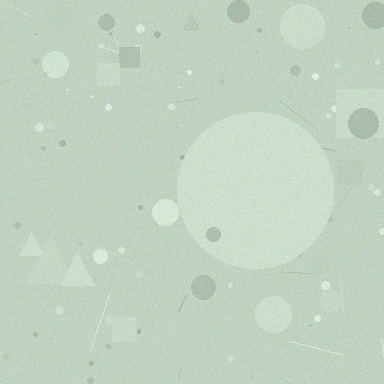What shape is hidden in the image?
A circle is hidden in the image.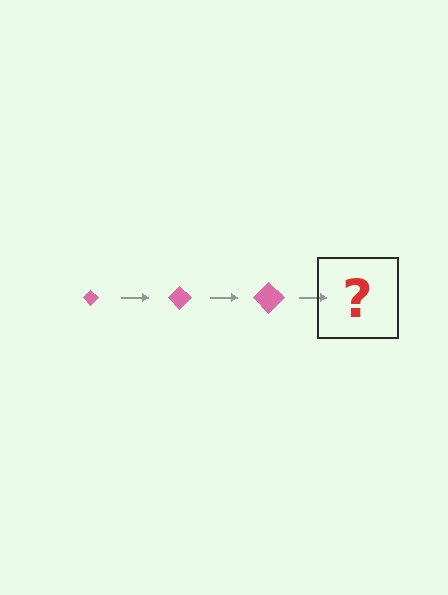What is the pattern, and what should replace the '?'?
The pattern is that the diamond gets progressively larger each step. The '?' should be a pink diamond, larger than the previous one.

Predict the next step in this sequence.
The next step is a pink diamond, larger than the previous one.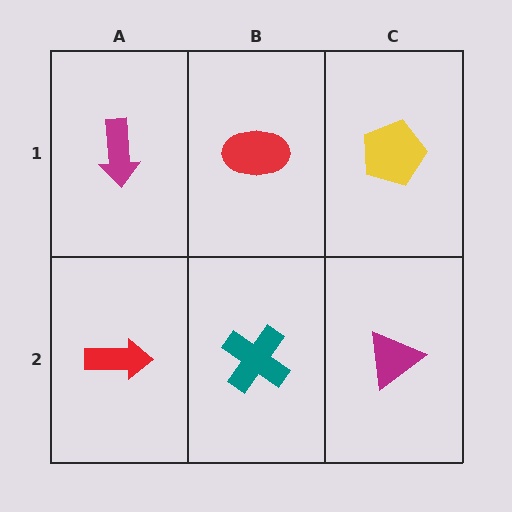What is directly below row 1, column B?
A teal cross.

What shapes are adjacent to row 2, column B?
A red ellipse (row 1, column B), a red arrow (row 2, column A), a magenta triangle (row 2, column C).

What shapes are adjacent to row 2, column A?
A magenta arrow (row 1, column A), a teal cross (row 2, column B).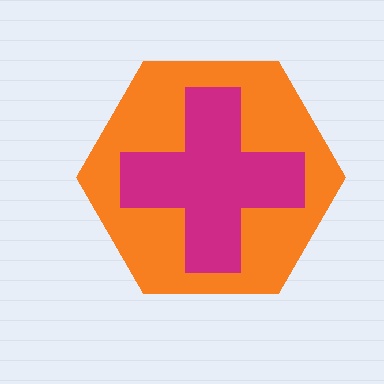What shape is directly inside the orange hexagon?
The magenta cross.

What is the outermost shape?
The orange hexagon.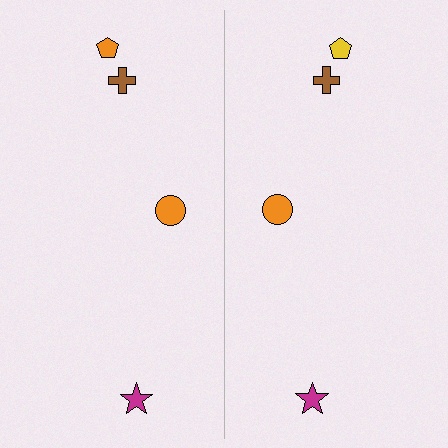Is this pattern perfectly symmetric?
No, the pattern is not perfectly symmetric. The yellow pentagon on the right side breaks the symmetry — its mirror counterpart is orange.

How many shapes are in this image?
There are 8 shapes in this image.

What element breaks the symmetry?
The yellow pentagon on the right side breaks the symmetry — its mirror counterpart is orange.